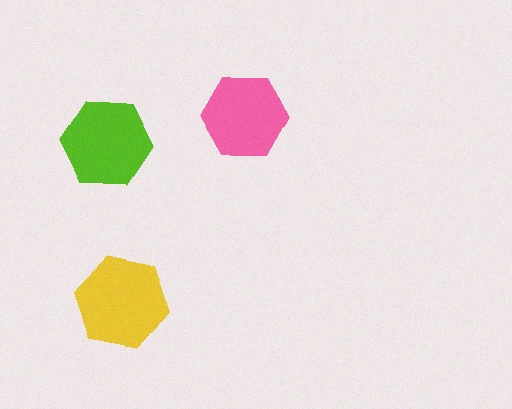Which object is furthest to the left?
The lime hexagon is leftmost.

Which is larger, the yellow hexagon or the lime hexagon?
The yellow one.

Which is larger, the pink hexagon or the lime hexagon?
The lime one.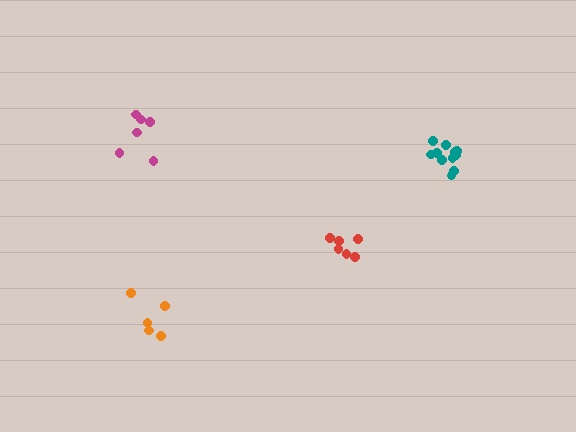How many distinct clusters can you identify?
There are 4 distinct clusters.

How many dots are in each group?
Group 1: 6 dots, Group 2: 6 dots, Group 3: 11 dots, Group 4: 5 dots (28 total).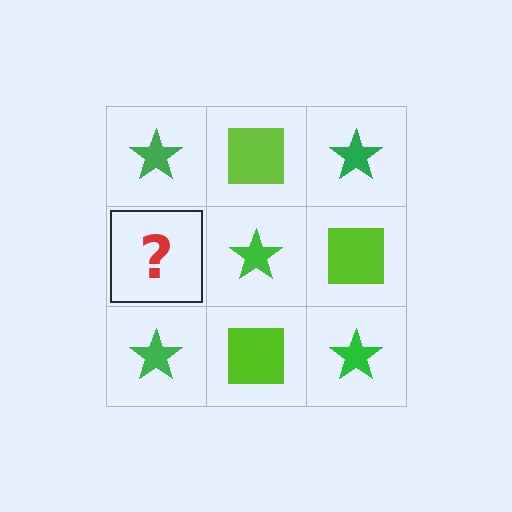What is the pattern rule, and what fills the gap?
The rule is that it alternates green star and lime square in a checkerboard pattern. The gap should be filled with a lime square.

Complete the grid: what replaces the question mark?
The question mark should be replaced with a lime square.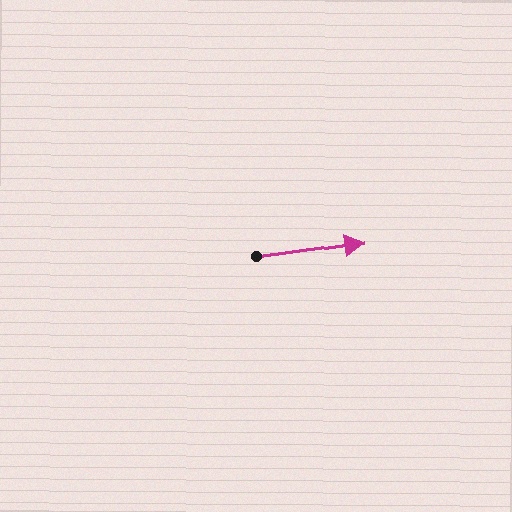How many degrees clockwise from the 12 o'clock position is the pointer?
Approximately 83 degrees.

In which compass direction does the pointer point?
East.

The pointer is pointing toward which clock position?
Roughly 3 o'clock.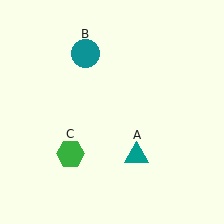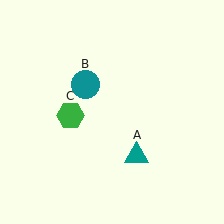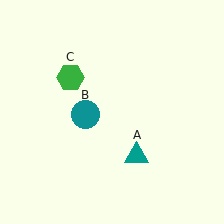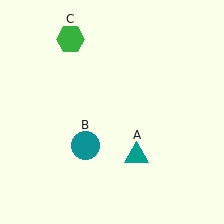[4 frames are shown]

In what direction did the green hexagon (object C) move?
The green hexagon (object C) moved up.